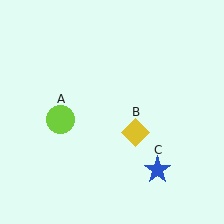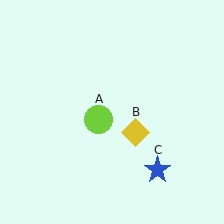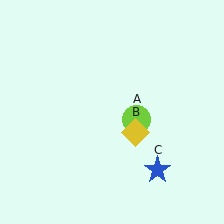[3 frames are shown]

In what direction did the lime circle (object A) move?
The lime circle (object A) moved right.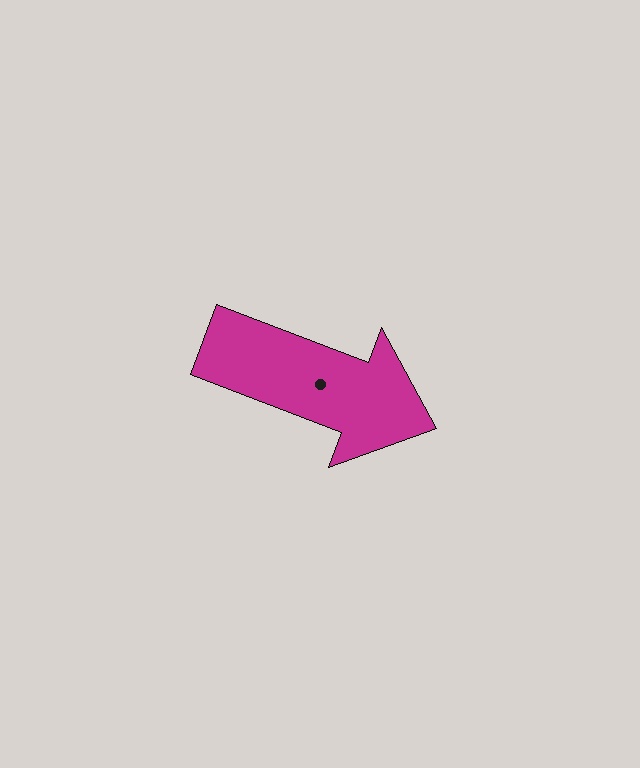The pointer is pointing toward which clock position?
Roughly 4 o'clock.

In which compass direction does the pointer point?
East.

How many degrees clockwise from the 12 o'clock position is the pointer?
Approximately 111 degrees.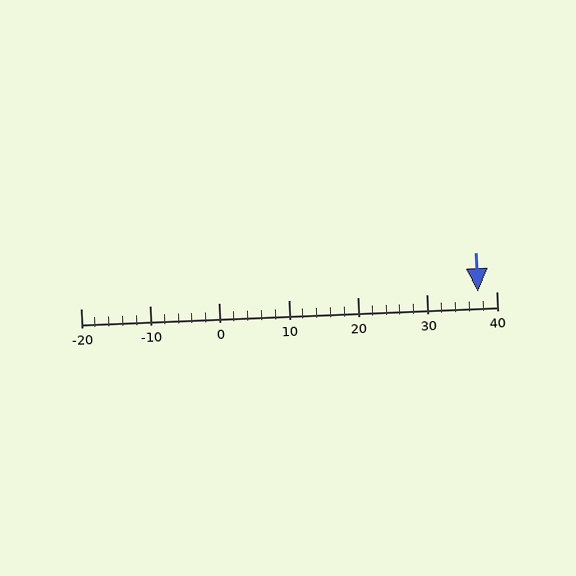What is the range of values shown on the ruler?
The ruler shows values from -20 to 40.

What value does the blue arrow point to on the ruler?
The blue arrow points to approximately 37.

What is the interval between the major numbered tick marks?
The major tick marks are spaced 10 units apart.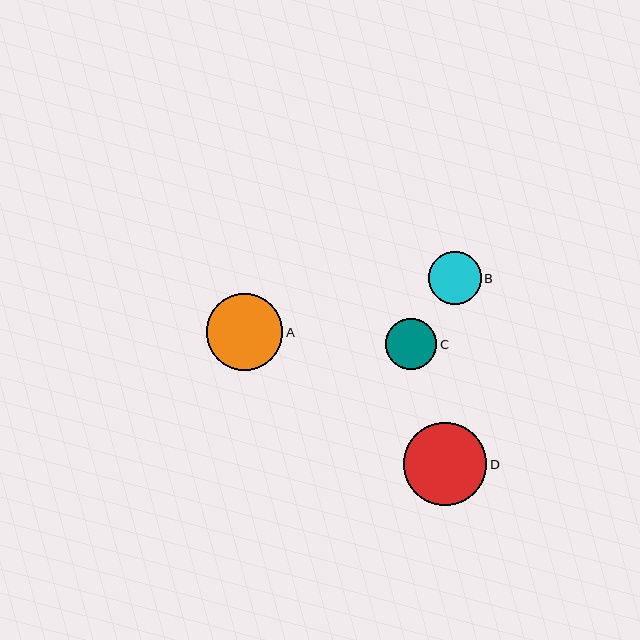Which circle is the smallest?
Circle C is the smallest with a size of approximately 51 pixels.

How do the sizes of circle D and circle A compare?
Circle D and circle A are approximately the same size.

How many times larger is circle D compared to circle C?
Circle D is approximately 1.6 times the size of circle C.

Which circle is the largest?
Circle D is the largest with a size of approximately 83 pixels.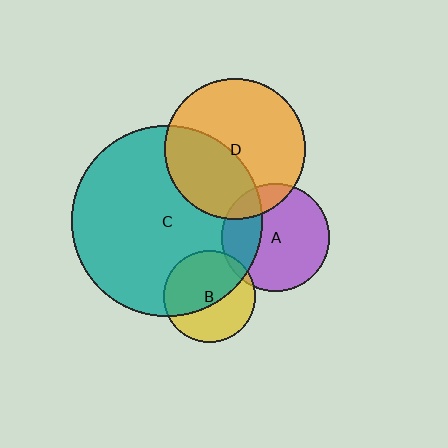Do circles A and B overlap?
Yes.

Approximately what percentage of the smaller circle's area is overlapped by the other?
Approximately 5%.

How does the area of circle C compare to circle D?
Approximately 1.8 times.